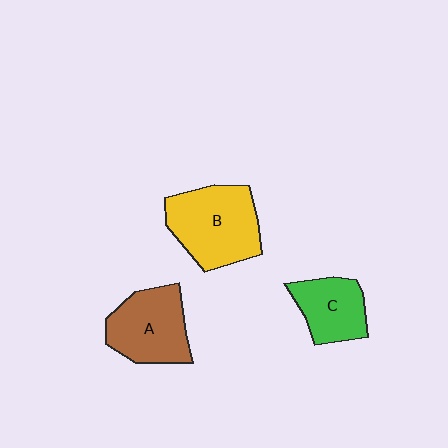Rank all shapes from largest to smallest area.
From largest to smallest: B (yellow), A (brown), C (green).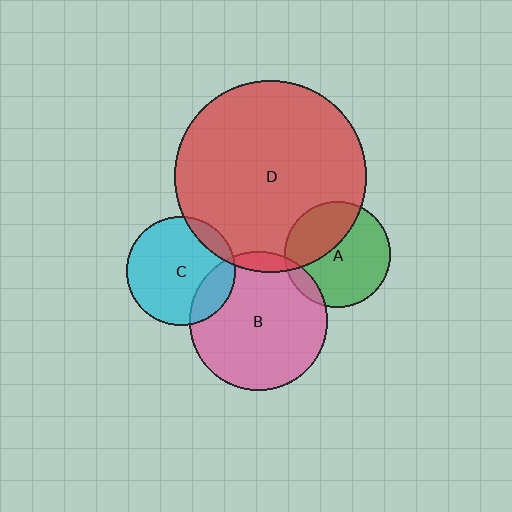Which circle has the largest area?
Circle D (red).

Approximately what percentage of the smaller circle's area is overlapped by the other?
Approximately 20%.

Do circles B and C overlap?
Yes.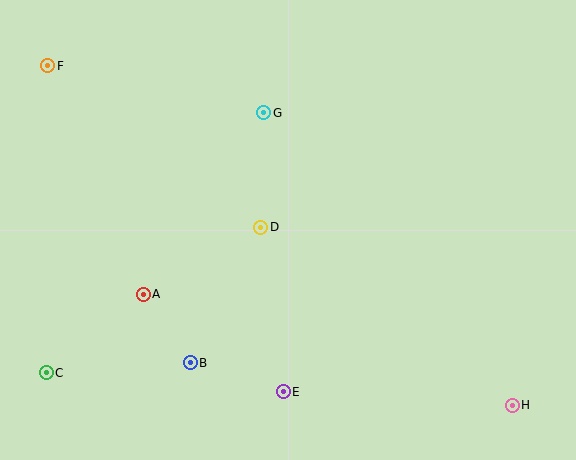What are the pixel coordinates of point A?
Point A is at (143, 294).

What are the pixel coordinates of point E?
Point E is at (283, 392).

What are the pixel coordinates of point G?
Point G is at (264, 113).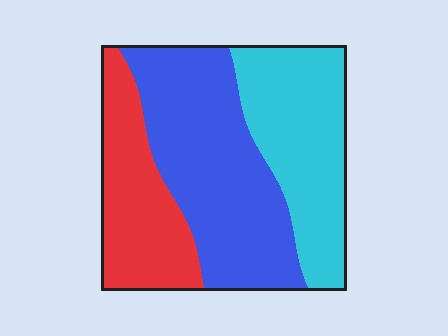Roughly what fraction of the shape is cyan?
Cyan covers about 30% of the shape.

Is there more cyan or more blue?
Blue.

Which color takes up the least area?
Red, at roughly 25%.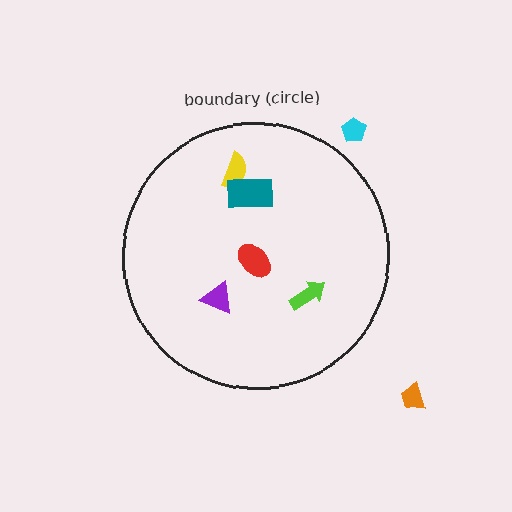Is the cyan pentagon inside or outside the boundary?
Outside.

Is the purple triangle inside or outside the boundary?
Inside.